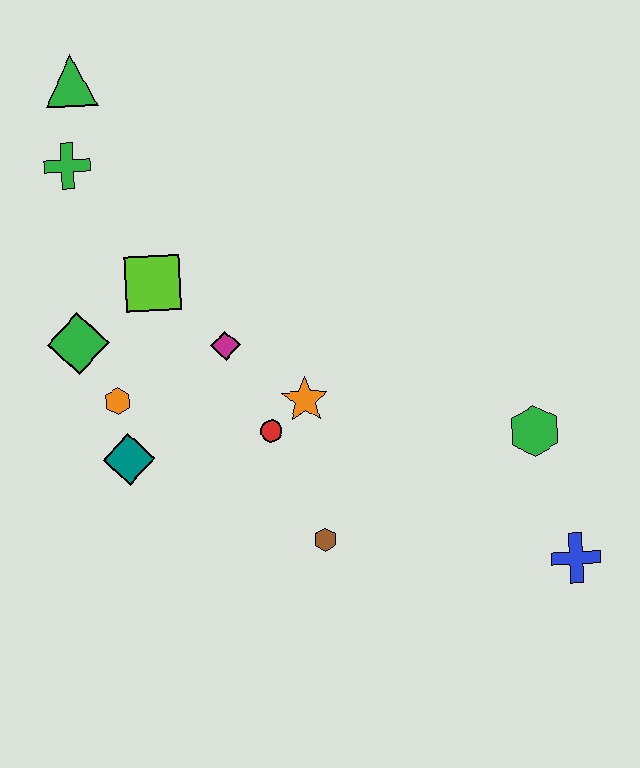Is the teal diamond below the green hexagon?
Yes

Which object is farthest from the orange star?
The green triangle is farthest from the orange star.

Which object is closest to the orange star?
The red circle is closest to the orange star.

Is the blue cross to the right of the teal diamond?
Yes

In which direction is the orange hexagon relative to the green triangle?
The orange hexagon is below the green triangle.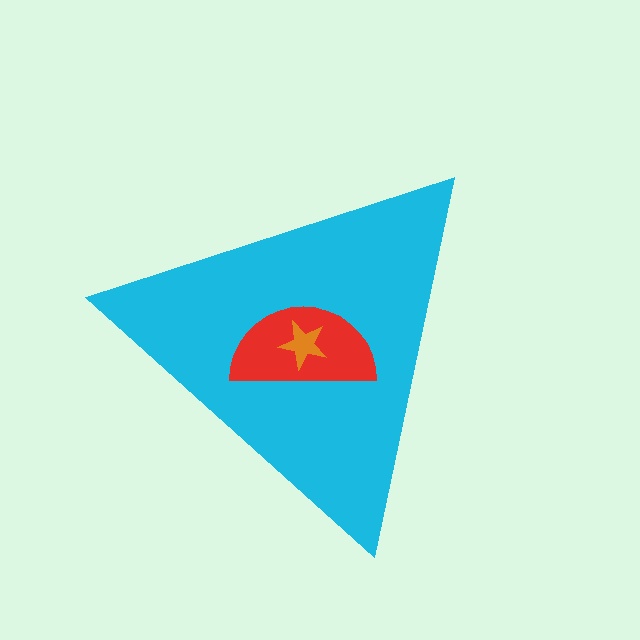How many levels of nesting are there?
3.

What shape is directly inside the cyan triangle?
The red semicircle.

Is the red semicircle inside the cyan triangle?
Yes.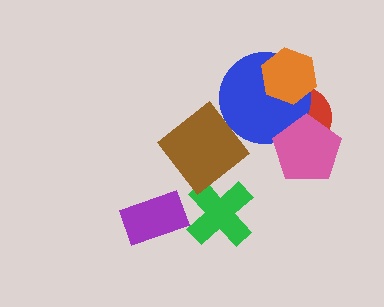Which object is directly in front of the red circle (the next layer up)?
The blue circle is directly in front of the red circle.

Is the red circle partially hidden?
Yes, it is partially covered by another shape.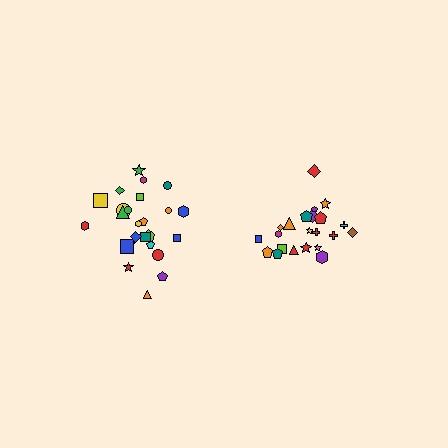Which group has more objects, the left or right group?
The left group.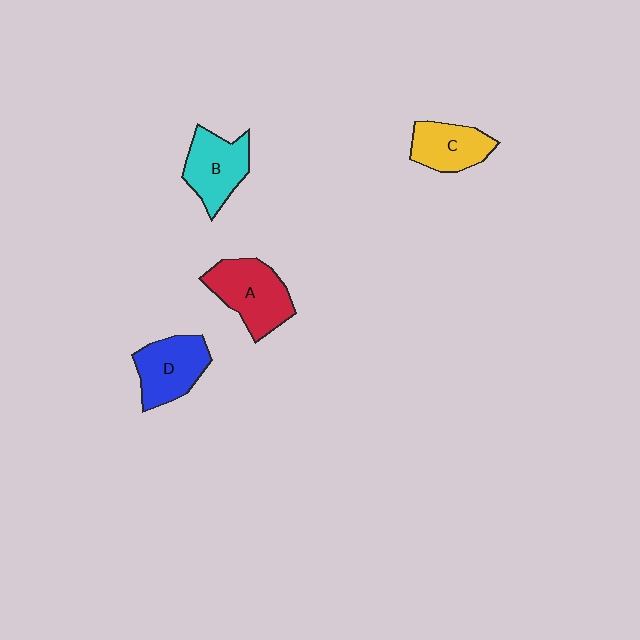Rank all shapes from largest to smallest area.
From largest to smallest: A (red), D (blue), B (cyan), C (yellow).